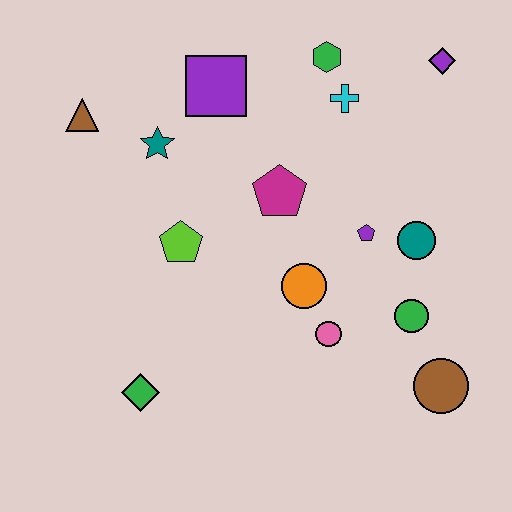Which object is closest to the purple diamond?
The cyan cross is closest to the purple diamond.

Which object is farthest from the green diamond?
The purple diamond is farthest from the green diamond.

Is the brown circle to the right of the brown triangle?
Yes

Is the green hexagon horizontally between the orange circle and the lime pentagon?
No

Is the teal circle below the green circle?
No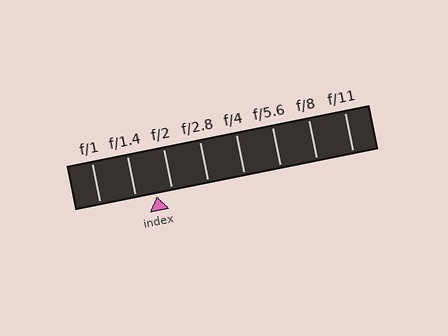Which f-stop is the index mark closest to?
The index mark is closest to f/2.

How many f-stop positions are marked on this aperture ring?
There are 8 f-stop positions marked.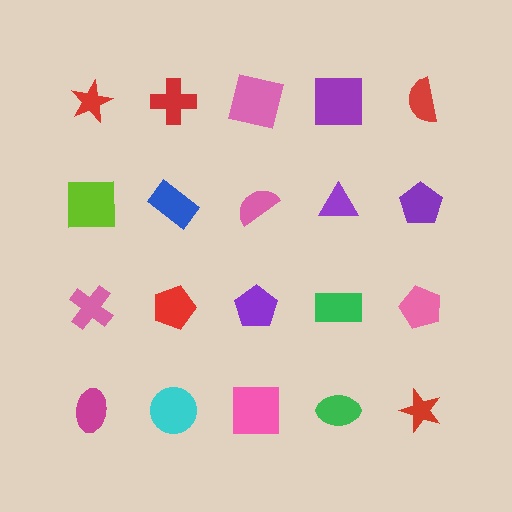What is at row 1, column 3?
A pink square.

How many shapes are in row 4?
5 shapes.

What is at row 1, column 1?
A red star.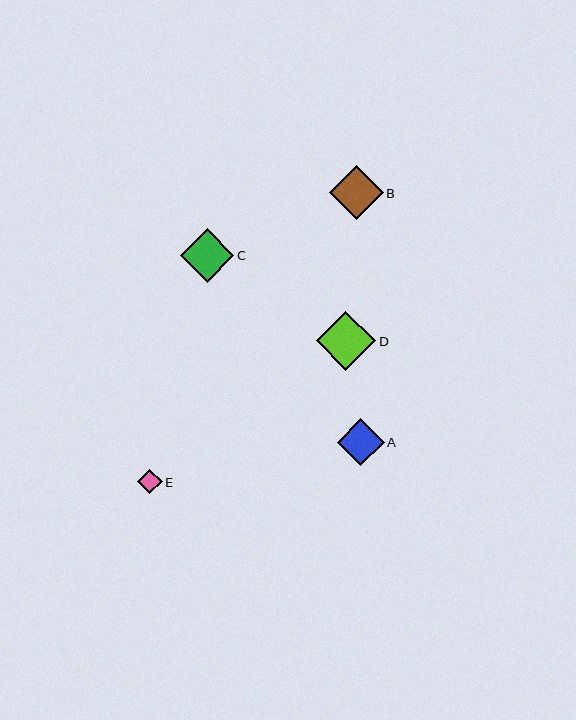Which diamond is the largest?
Diamond D is the largest with a size of approximately 59 pixels.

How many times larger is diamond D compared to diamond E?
Diamond D is approximately 2.5 times the size of diamond E.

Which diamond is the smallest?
Diamond E is the smallest with a size of approximately 24 pixels.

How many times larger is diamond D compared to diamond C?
Diamond D is approximately 1.1 times the size of diamond C.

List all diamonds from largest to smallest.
From largest to smallest: D, B, C, A, E.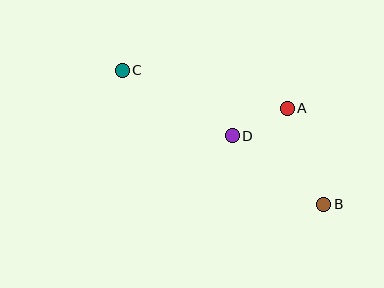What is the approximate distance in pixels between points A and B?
The distance between A and B is approximately 103 pixels.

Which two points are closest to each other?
Points A and D are closest to each other.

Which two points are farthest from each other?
Points B and C are farthest from each other.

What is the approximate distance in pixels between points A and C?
The distance between A and C is approximately 169 pixels.